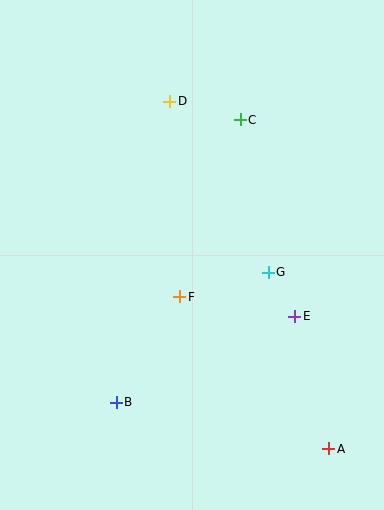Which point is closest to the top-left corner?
Point D is closest to the top-left corner.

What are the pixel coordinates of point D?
Point D is at (170, 101).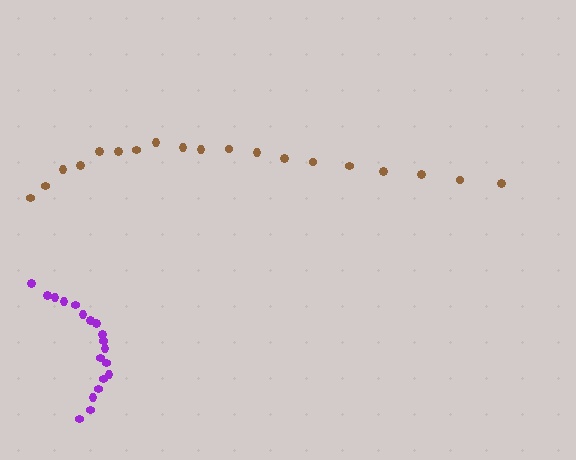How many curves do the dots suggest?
There are 2 distinct paths.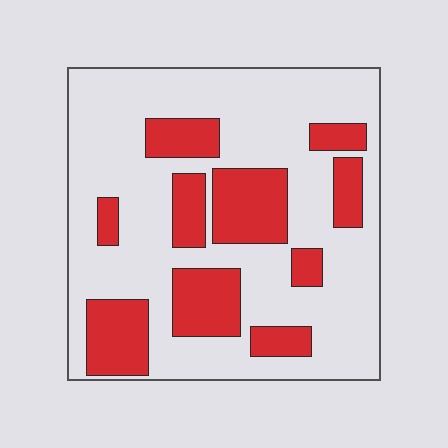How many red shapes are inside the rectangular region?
10.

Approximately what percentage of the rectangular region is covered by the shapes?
Approximately 30%.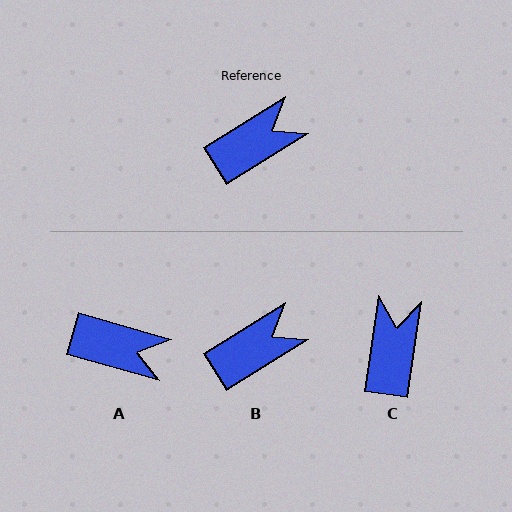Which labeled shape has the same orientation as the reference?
B.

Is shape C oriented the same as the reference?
No, it is off by about 50 degrees.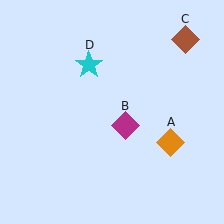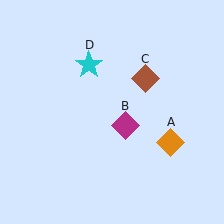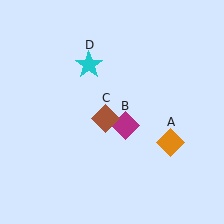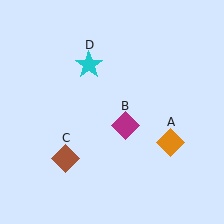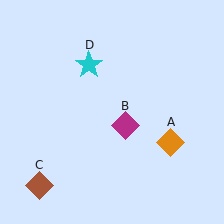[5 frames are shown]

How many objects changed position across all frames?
1 object changed position: brown diamond (object C).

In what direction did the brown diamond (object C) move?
The brown diamond (object C) moved down and to the left.